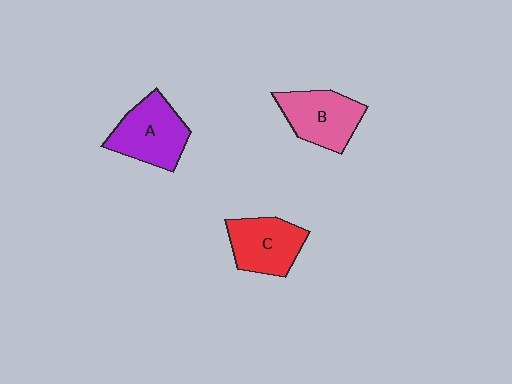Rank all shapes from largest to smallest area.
From largest to smallest: A (purple), B (pink), C (red).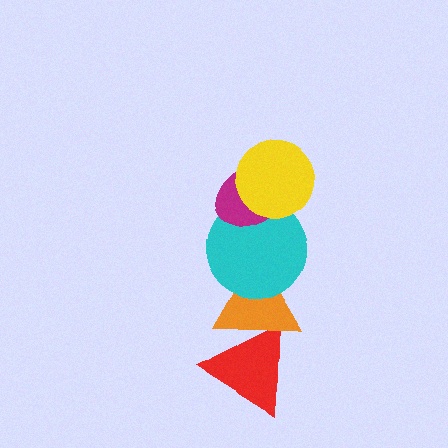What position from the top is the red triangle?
The red triangle is 5th from the top.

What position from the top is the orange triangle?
The orange triangle is 4th from the top.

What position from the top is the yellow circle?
The yellow circle is 1st from the top.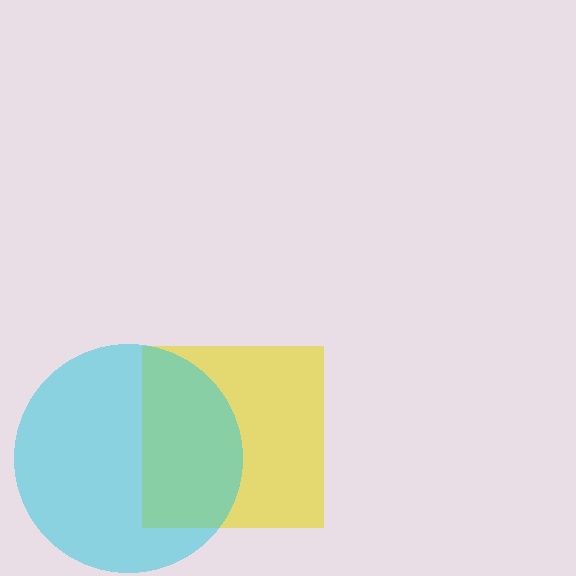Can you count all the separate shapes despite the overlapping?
Yes, there are 2 separate shapes.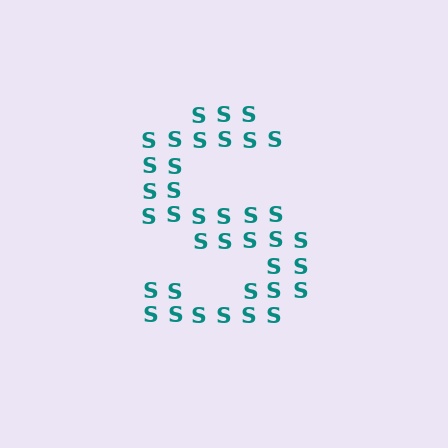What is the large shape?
The large shape is the letter S.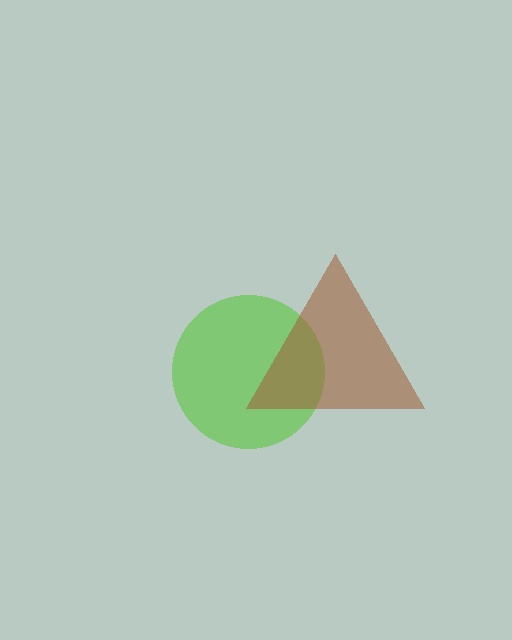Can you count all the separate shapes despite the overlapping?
Yes, there are 2 separate shapes.